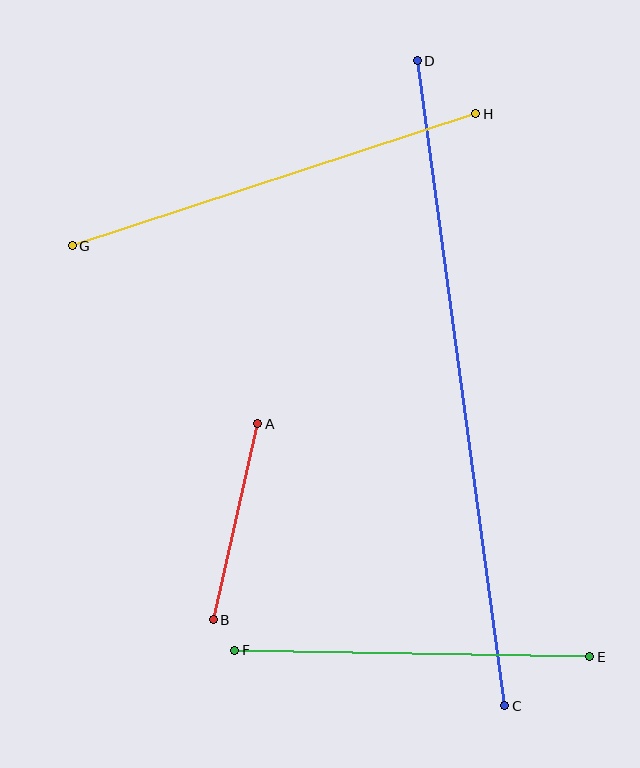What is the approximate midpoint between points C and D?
The midpoint is at approximately (461, 383) pixels.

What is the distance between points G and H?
The distance is approximately 425 pixels.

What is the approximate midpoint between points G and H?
The midpoint is at approximately (274, 180) pixels.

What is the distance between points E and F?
The distance is approximately 355 pixels.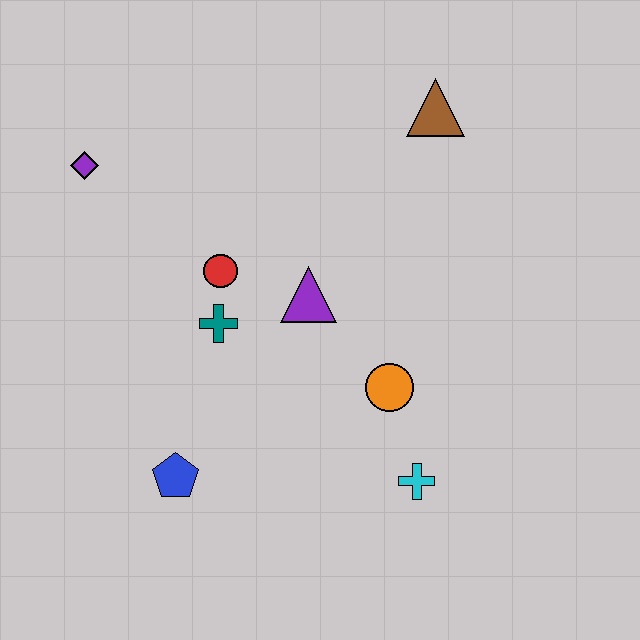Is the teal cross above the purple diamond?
No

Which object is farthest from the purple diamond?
The cyan cross is farthest from the purple diamond.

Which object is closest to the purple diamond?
The red circle is closest to the purple diamond.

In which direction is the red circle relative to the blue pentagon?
The red circle is above the blue pentagon.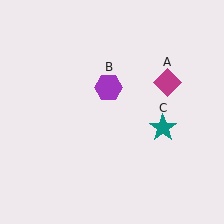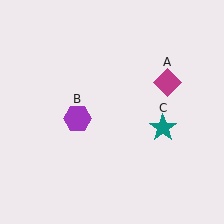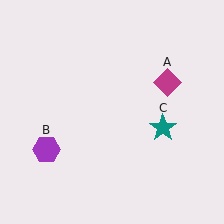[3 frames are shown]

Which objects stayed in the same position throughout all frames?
Magenta diamond (object A) and teal star (object C) remained stationary.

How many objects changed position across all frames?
1 object changed position: purple hexagon (object B).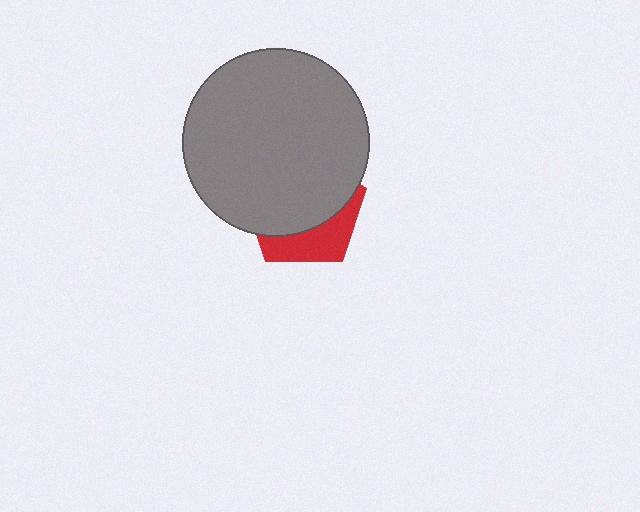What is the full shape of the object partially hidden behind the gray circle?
The partially hidden object is a red pentagon.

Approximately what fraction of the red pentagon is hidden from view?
Roughly 68% of the red pentagon is hidden behind the gray circle.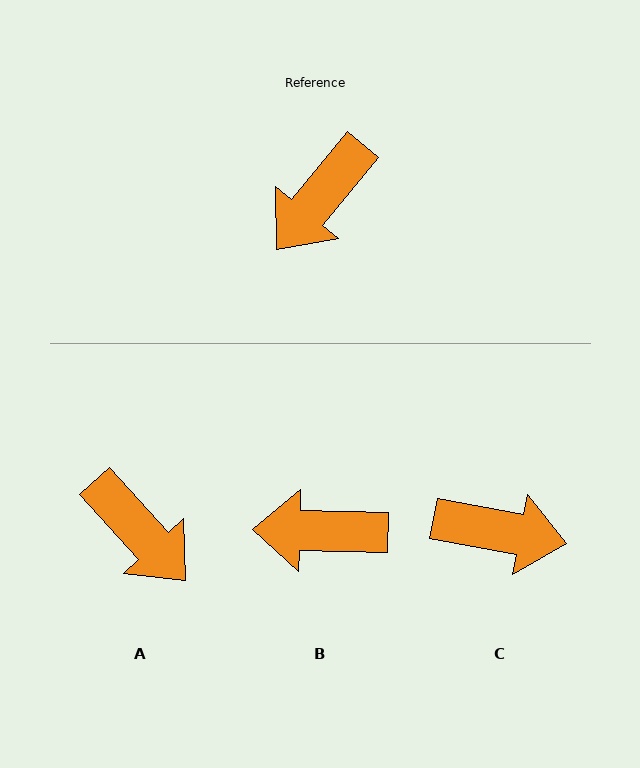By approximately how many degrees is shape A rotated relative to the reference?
Approximately 82 degrees counter-clockwise.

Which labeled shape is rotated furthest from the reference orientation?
C, about 119 degrees away.